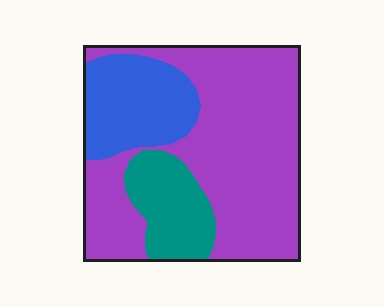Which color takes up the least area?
Teal, at roughly 15%.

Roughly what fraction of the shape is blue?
Blue covers roughly 20% of the shape.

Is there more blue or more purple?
Purple.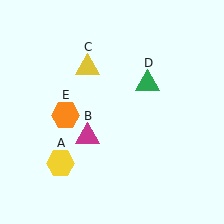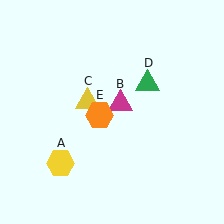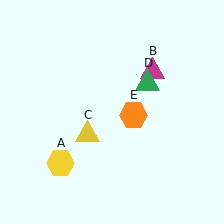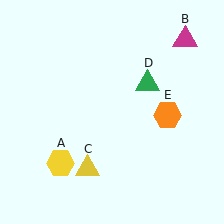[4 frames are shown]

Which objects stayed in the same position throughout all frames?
Yellow hexagon (object A) and green triangle (object D) remained stationary.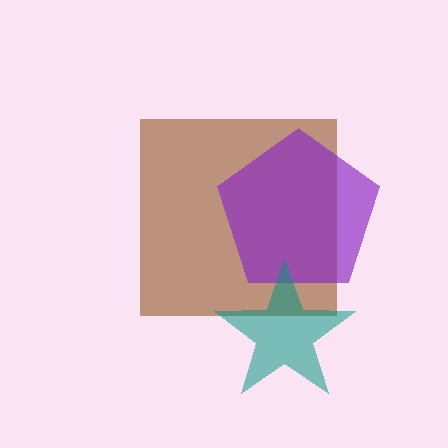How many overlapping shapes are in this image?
There are 3 overlapping shapes in the image.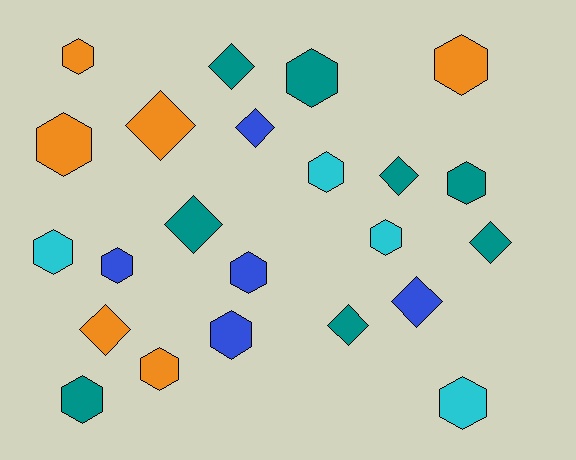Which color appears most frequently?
Teal, with 8 objects.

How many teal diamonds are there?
There are 5 teal diamonds.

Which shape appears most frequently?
Hexagon, with 14 objects.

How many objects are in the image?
There are 23 objects.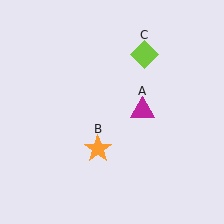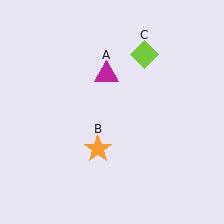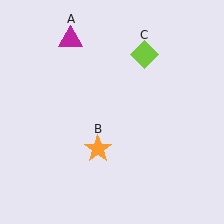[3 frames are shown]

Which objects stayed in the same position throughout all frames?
Orange star (object B) and lime diamond (object C) remained stationary.